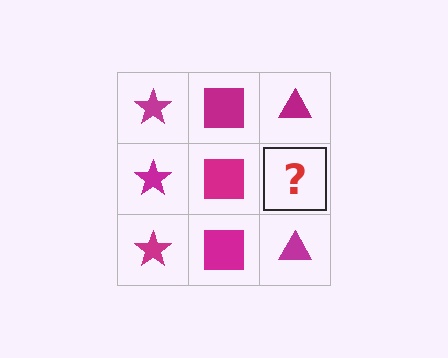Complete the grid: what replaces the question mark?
The question mark should be replaced with a magenta triangle.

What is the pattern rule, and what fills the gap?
The rule is that each column has a consistent shape. The gap should be filled with a magenta triangle.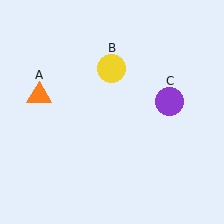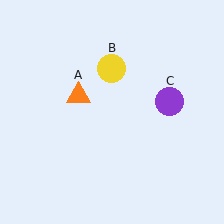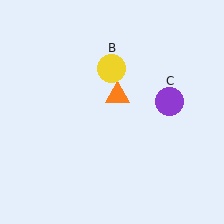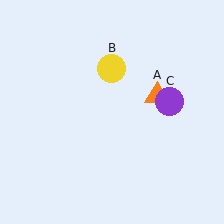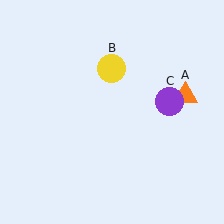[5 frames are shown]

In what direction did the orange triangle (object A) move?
The orange triangle (object A) moved right.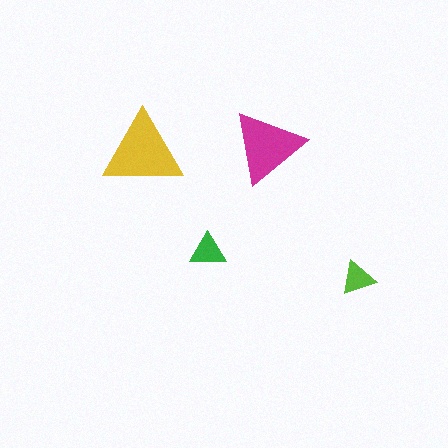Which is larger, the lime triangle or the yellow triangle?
The yellow one.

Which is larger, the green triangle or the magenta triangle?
The magenta one.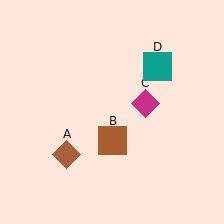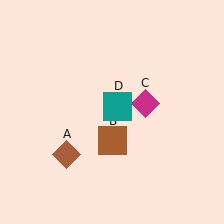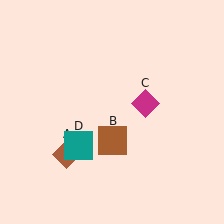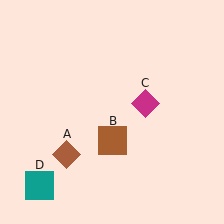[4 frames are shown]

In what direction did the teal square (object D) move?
The teal square (object D) moved down and to the left.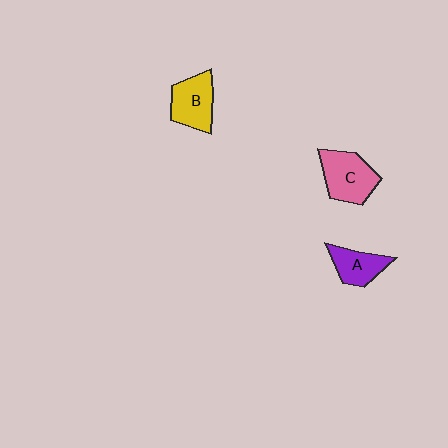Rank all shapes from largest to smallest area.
From largest to smallest: C (pink), B (yellow), A (purple).